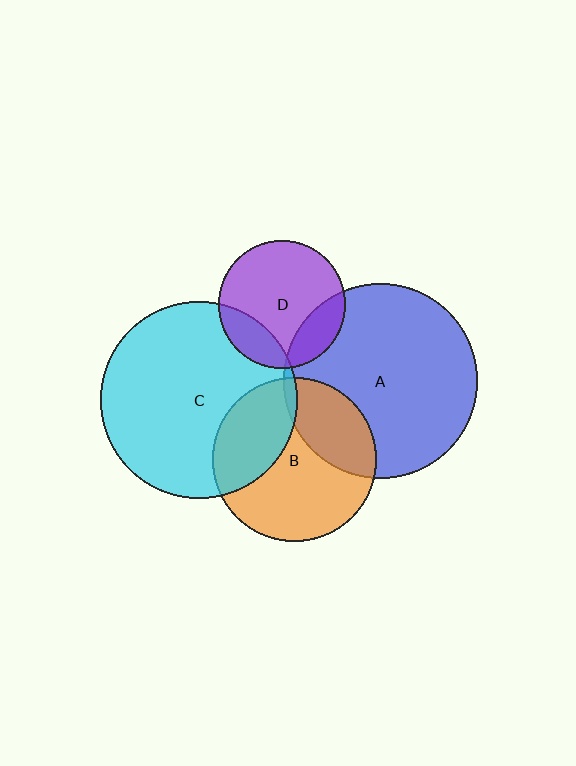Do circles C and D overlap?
Yes.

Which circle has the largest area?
Circle C (cyan).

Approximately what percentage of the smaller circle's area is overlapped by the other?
Approximately 20%.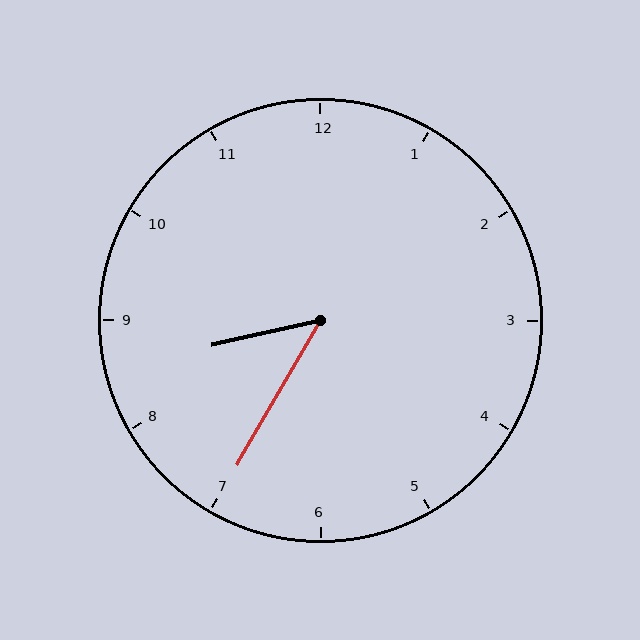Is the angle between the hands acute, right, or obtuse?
It is acute.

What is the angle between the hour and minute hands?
Approximately 48 degrees.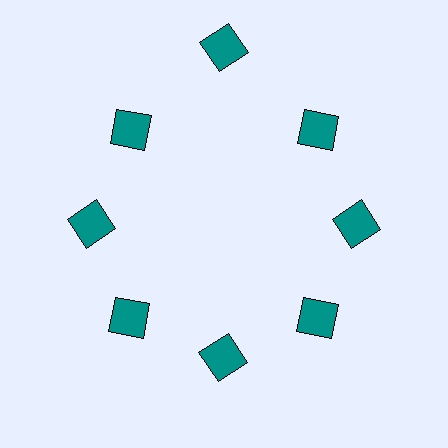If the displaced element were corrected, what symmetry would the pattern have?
It would have 8-fold rotational symmetry — the pattern would map onto itself every 45 degrees.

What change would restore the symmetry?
The symmetry would be restored by moving it inward, back onto the ring so that all 8 squares sit at equal angles and equal distance from the center.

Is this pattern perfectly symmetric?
No. The 8 teal squares are arranged in a ring, but one element near the 12 o'clock position is pushed outward from the center, breaking the 8-fold rotational symmetry.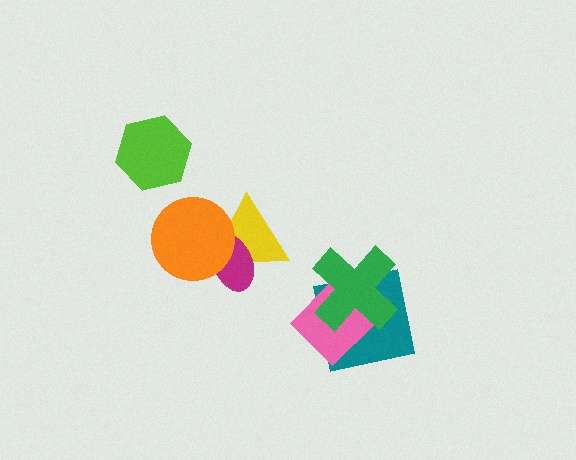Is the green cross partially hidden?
No, no other shape covers it.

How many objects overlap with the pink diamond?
2 objects overlap with the pink diamond.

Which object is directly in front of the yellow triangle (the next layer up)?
The magenta ellipse is directly in front of the yellow triangle.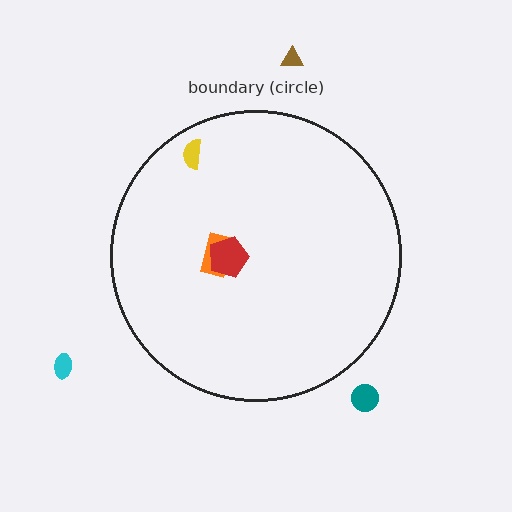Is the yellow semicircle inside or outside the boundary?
Inside.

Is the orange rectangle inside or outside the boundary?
Inside.